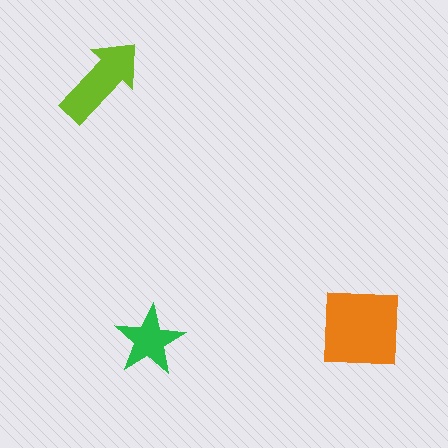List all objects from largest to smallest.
The orange square, the lime arrow, the green star.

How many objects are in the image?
There are 3 objects in the image.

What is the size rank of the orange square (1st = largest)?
1st.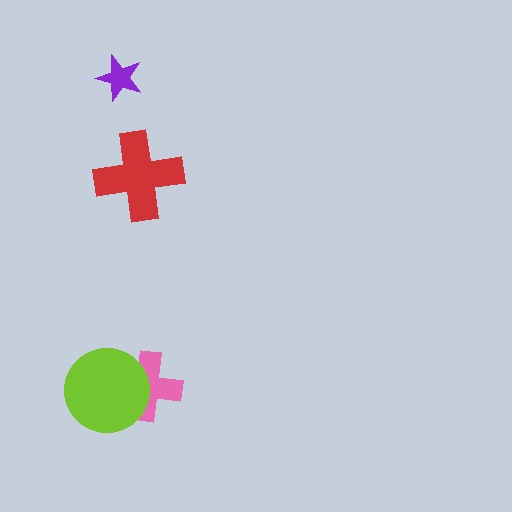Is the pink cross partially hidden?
Yes, it is partially covered by another shape.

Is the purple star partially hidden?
No, no other shape covers it.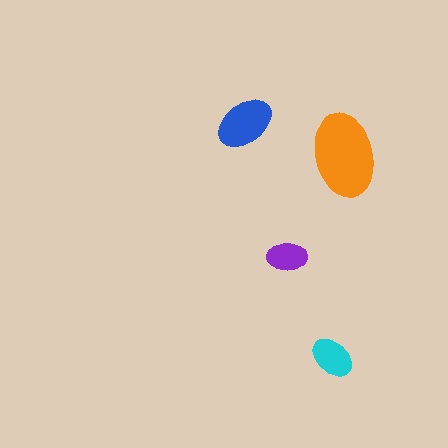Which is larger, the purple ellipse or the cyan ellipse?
The cyan one.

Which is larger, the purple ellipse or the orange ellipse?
The orange one.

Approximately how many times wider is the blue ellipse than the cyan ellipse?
About 1.5 times wider.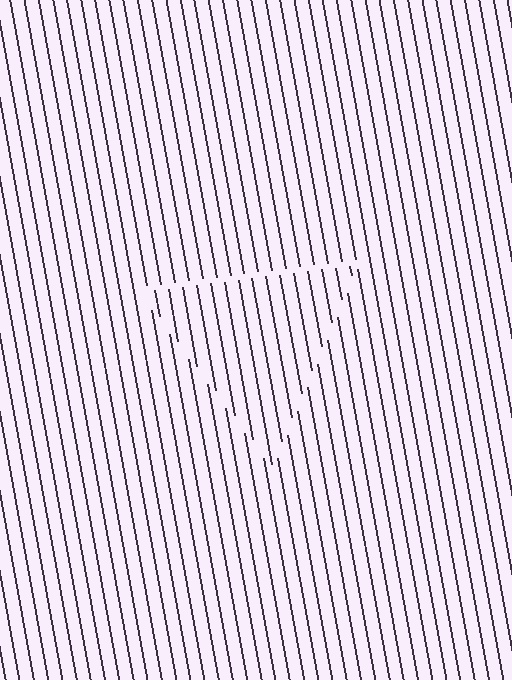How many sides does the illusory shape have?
3 sides — the line-ends trace a triangle.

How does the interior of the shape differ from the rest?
The interior of the shape contains the same grating, shifted by half a period — the contour is defined by the phase discontinuity where line-ends from the inner and outer gratings abut.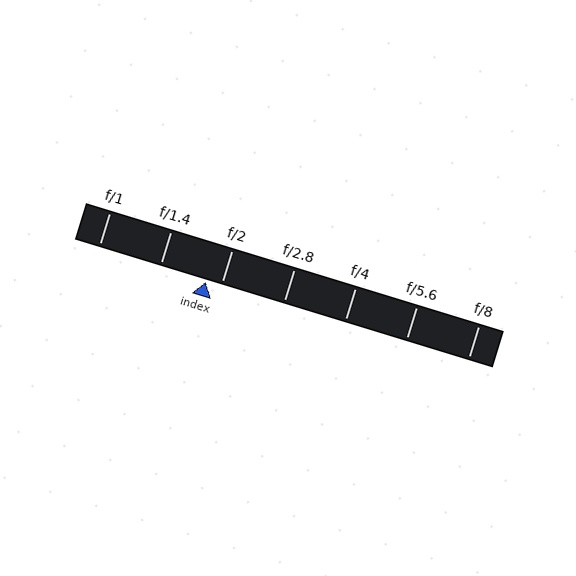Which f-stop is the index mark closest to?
The index mark is closest to f/2.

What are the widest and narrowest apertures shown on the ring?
The widest aperture shown is f/1 and the narrowest is f/8.